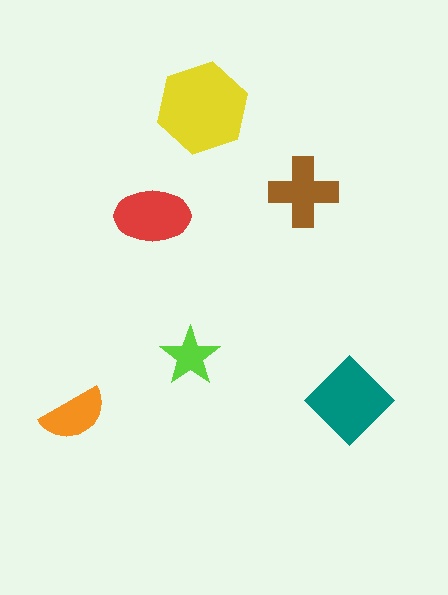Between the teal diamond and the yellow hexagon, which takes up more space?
The yellow hexagon.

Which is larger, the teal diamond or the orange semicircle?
The teal diamond.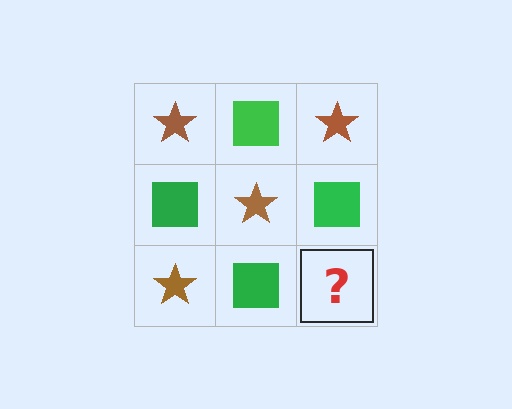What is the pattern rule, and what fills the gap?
The rule is that it alternates brown star and green square in a checkerboard pattern. The gap should be filled with a brown star.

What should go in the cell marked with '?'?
The missing cell should contain a brown star.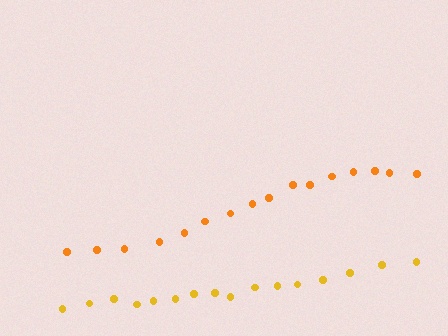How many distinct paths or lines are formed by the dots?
There are 2 distinct paths.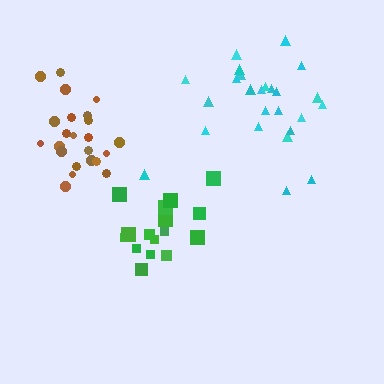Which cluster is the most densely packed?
Brown.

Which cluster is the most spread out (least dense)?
Cyan.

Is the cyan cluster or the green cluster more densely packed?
Green.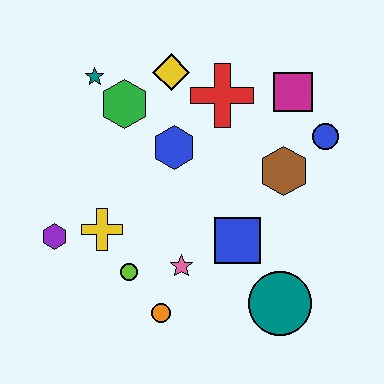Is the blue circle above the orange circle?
Yes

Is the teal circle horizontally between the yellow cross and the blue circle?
Yes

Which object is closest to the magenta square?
The blue circle is closest to the magenta square.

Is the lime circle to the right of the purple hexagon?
Yes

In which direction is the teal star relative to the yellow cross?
The teal star is above the yellow cross.